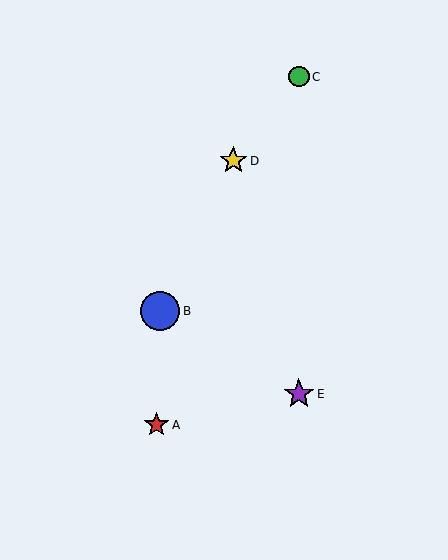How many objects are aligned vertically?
2 objects (C, E) are aligned vertically.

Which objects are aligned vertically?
Objects C, E are aligned vertically.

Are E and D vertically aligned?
No, E is at x≈299 and D is at x≈233.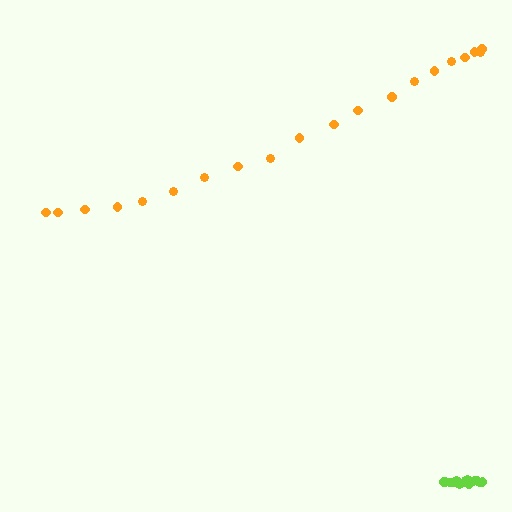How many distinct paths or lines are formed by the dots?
There are 2 distinct paths.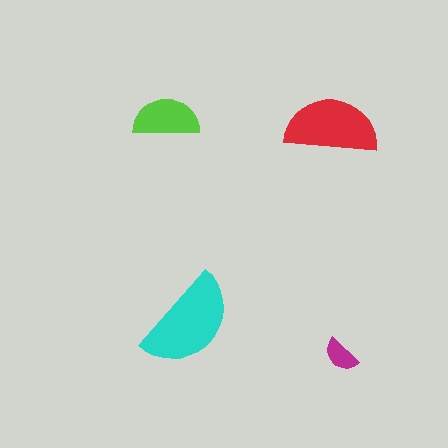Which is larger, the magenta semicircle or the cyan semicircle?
The cyan one.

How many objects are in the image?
There are 4 objects in the image.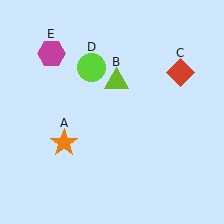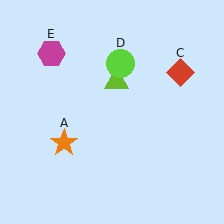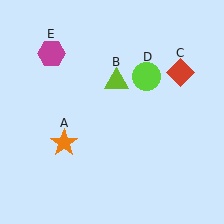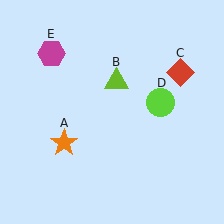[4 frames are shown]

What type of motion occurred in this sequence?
The lime circle (object D) rotated clockwise around the center of the scene.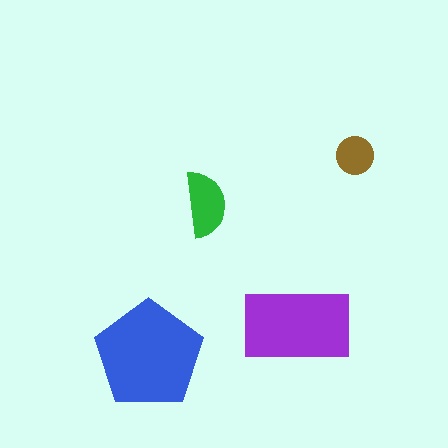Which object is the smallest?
The brown circle.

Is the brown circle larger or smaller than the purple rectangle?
Smaller.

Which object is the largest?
The blue pentagon.